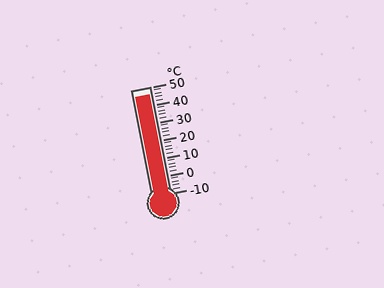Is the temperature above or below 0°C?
The temperature is above 0°C.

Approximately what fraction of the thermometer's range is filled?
The thermometer is filled to approximately 95% of its range.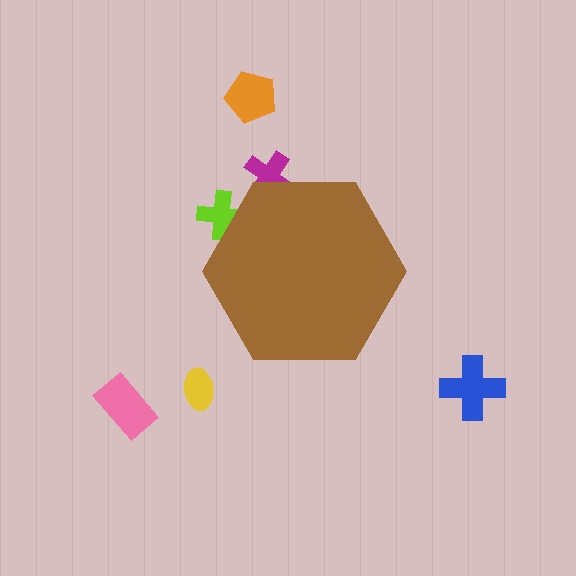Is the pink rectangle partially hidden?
No, the pink rectangle is fully visible.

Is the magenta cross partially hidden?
Yes, the magenta cross is partially hidden behind the brown hexagon.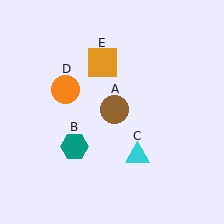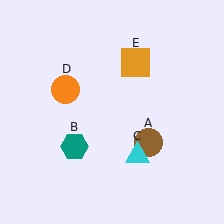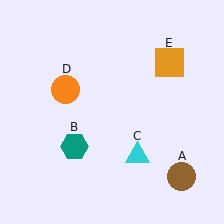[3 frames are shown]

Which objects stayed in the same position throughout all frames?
Teal hexagon (object B) and cyan triangle (object C) and orange circle (object D) remained stationary.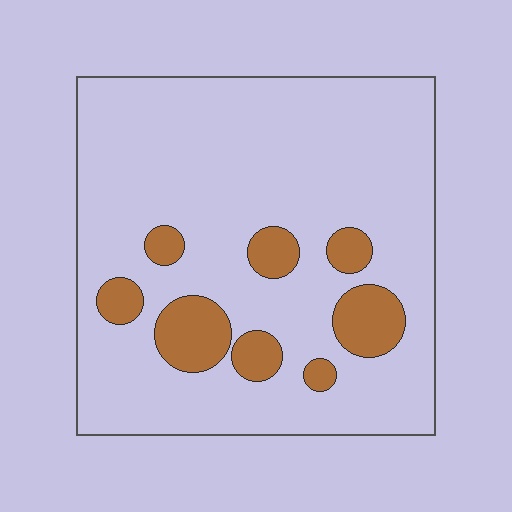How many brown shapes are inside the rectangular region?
8.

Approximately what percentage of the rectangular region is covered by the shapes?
Approximately 15%.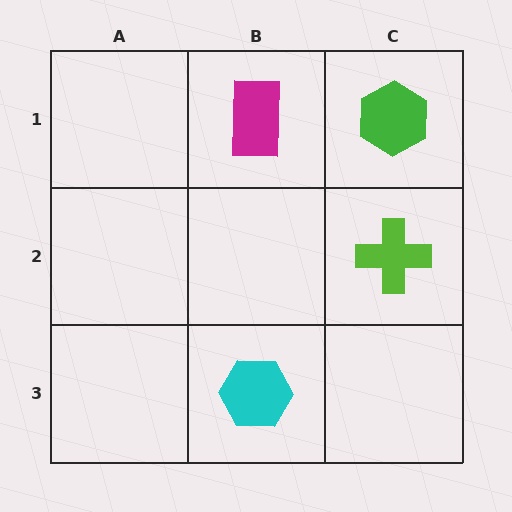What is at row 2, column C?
A lime cross.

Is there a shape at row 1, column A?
No, that cell is empty.